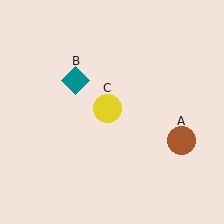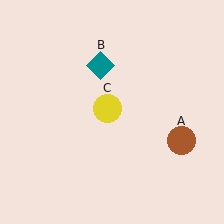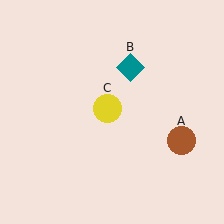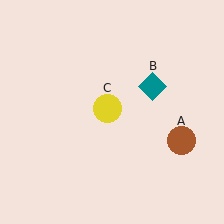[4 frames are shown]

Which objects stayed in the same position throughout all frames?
Brown circle (object A) and yellow circle (object C) remained stationary.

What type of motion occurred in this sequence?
The teal diamond (object B) rotated clockwise around the center of the scene.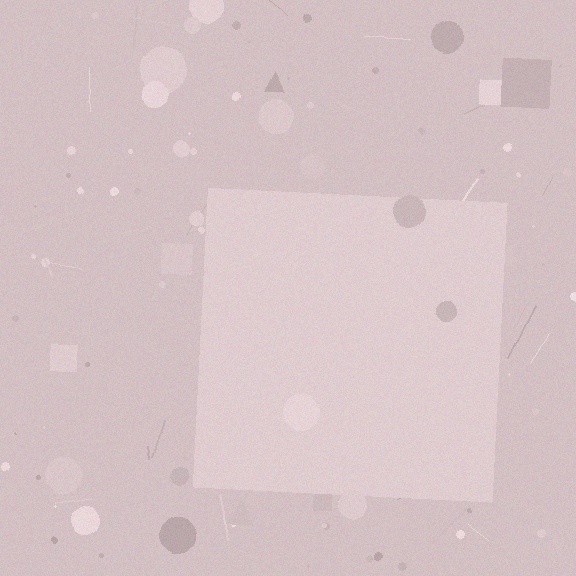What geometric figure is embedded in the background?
A square is embedded in the background.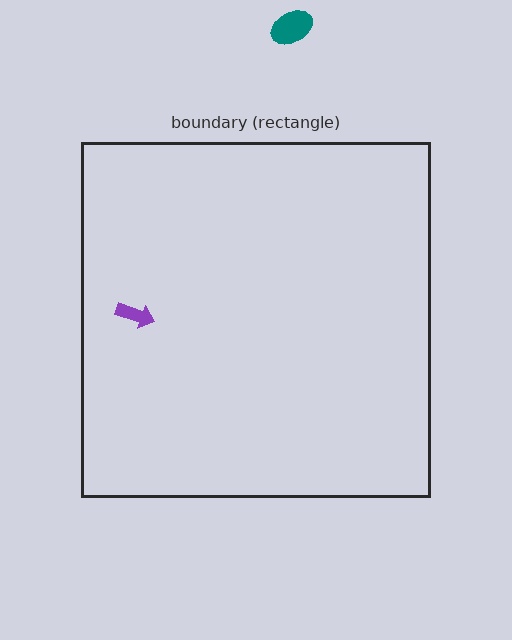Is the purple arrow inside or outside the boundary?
Inside.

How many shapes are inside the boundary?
1 inside, 1 outside.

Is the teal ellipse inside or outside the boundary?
Outside.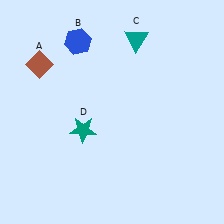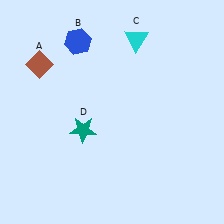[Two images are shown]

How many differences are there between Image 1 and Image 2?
There is 1 difference between the two images.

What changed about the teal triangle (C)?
In Image 1, C is teal. In Image 2, it changed to cyan.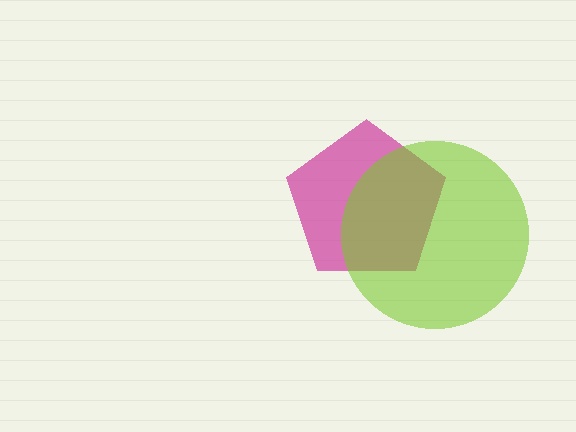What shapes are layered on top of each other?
The layered shapes are: a magenta pentagon, a lime circle.